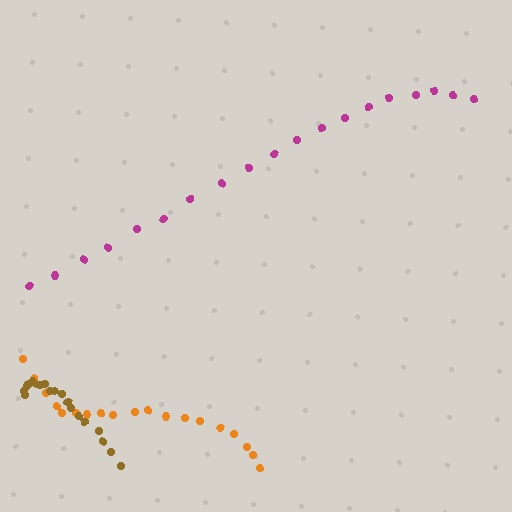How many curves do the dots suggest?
There are 3 distinct paths.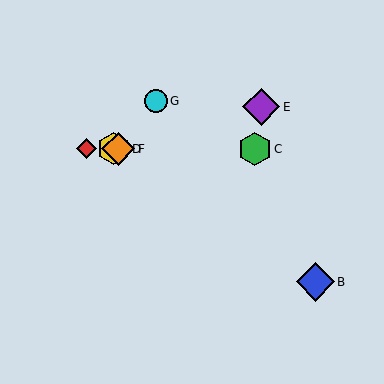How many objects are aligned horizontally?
4 objects (A, C, D, F) are aligned horizontally.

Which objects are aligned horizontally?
Objects A, C, D, F are aligned horizontally.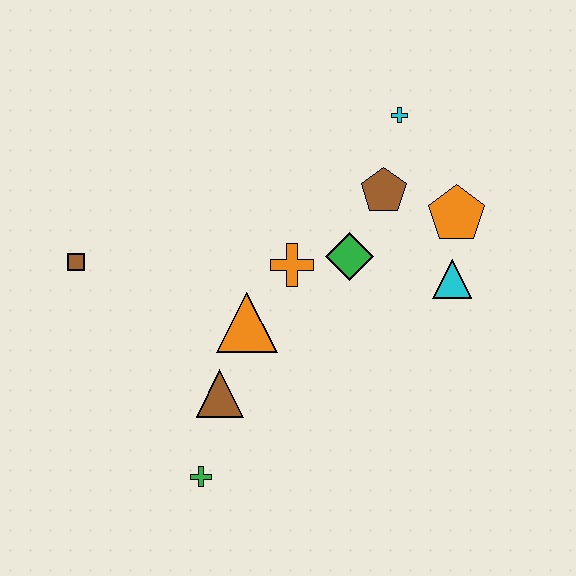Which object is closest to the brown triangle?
The orange triangle is closest to the brown triangle.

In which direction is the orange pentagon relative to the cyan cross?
The orange pentagon is below the cyan cross.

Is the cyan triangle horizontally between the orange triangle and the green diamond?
No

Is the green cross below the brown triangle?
Yes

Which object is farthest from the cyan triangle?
The brown square is farthest from the cyan triangle.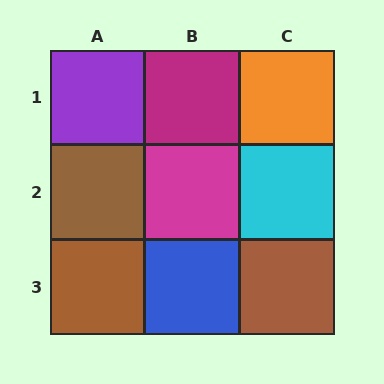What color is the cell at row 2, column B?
Magenta.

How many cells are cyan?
1 cell is cyan.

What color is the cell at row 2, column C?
Cyan.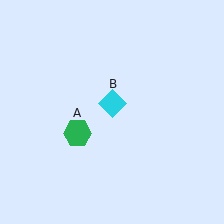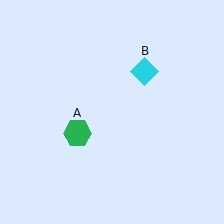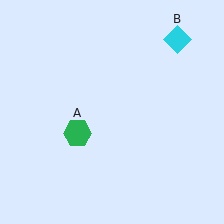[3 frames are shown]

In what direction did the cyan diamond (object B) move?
The cyan diamond (object B) moved up and to the right.